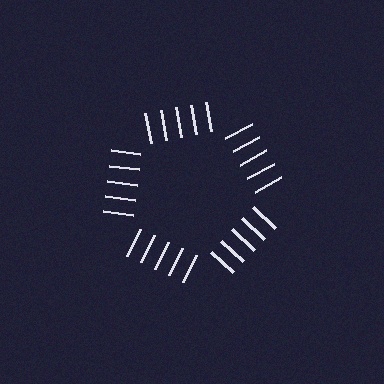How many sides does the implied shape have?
5 sides — the line-ends trace a pentagon.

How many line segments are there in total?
25 — 5 along each of the 5 edges.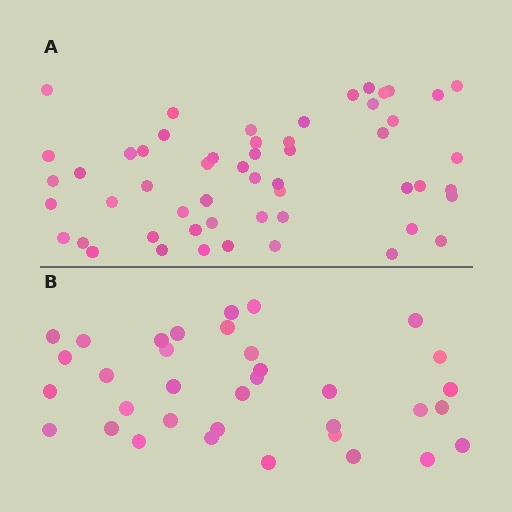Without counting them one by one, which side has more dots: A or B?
Region A (the top region) has more dots.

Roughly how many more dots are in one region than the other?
Region A has approximately 20 more dots than region B.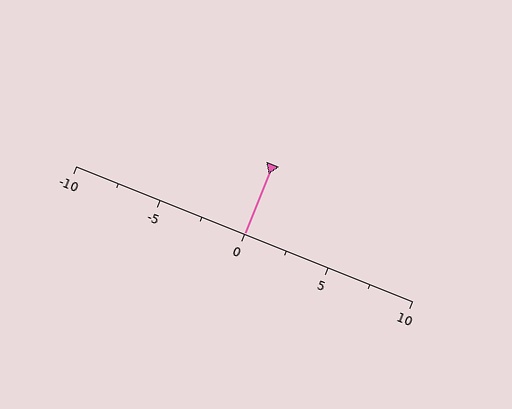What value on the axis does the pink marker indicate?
The marker indicates approximately 0.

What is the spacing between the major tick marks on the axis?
The major ticks are spaced 5 apart.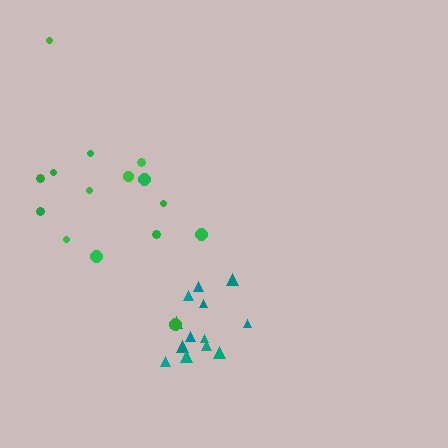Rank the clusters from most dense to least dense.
teal, green.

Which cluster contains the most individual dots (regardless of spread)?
Green (15).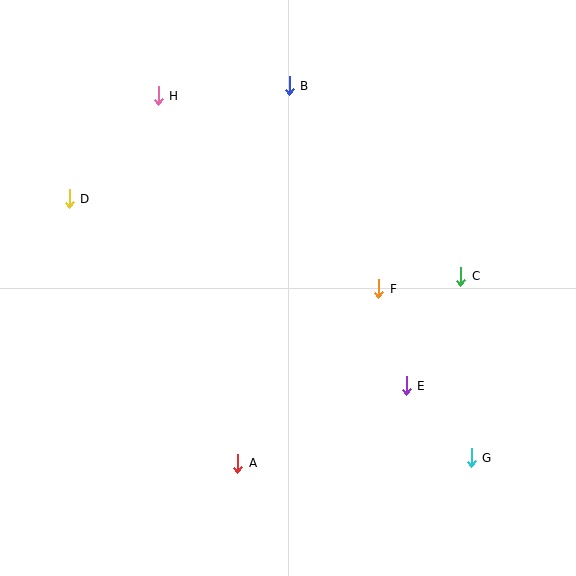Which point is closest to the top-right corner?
Point C is closest to the top-right corner.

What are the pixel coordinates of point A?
Point A is at (238, 463).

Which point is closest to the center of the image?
Point F at (379, 289) is closest to the center.